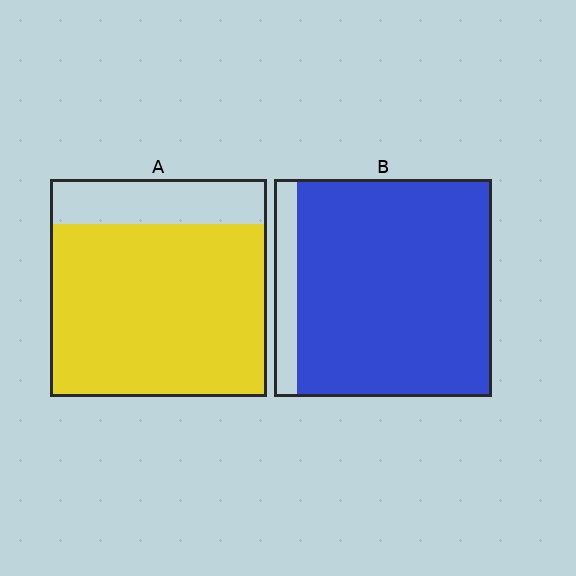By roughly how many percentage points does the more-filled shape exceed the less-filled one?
By roughly 10 percentage points (B over A).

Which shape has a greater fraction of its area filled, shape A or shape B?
Shape B.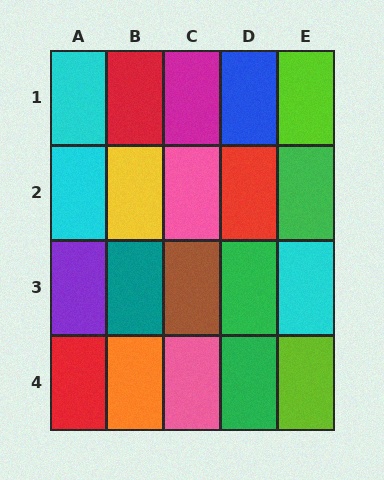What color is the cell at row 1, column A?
Cyan.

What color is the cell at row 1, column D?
Blue.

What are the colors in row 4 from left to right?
Red, orange, pink, green, lime.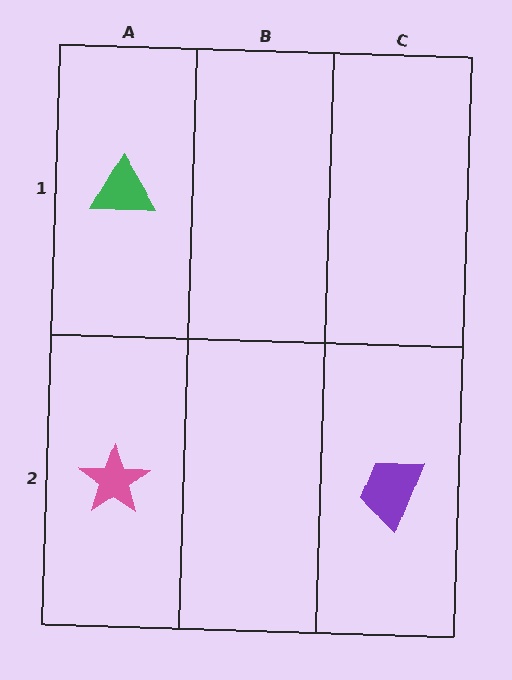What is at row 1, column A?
A green triangle.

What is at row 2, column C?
A purple trapezoid.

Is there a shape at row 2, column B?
No, that cell is empty.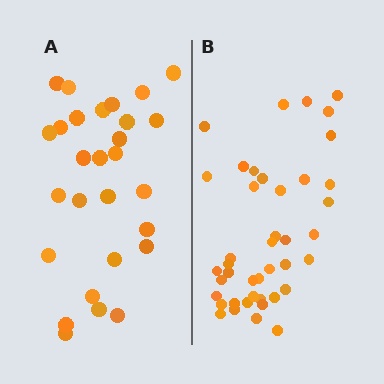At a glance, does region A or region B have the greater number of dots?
Region B (the right region) has more dots.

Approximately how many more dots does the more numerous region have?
Region B has approximately 15 more dots than region A.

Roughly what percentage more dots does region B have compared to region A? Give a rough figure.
About 50% more.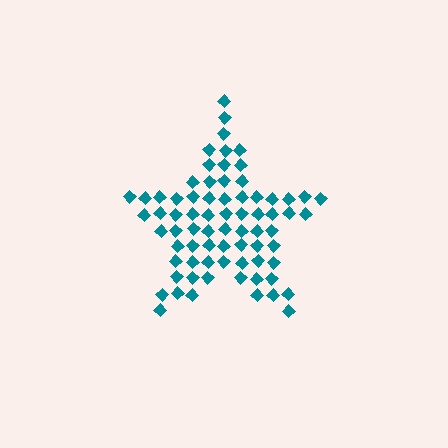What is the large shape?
The large shape is a star.